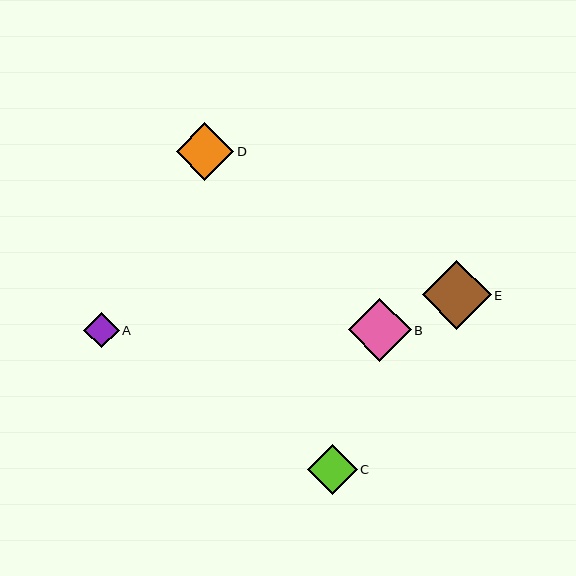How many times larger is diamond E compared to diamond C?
Diamond E is approximately 1.4 times the size of diamond C.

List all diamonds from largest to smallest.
From largest to smallest: E, B, D, C, A.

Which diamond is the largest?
Diamond E is the largest with a size of approximately 69 pixels.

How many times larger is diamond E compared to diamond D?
Diamond E is approximately 1.2 times the size of diamond D.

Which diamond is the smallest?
Diamond A is the smallest with a size of approximately 36 pixels.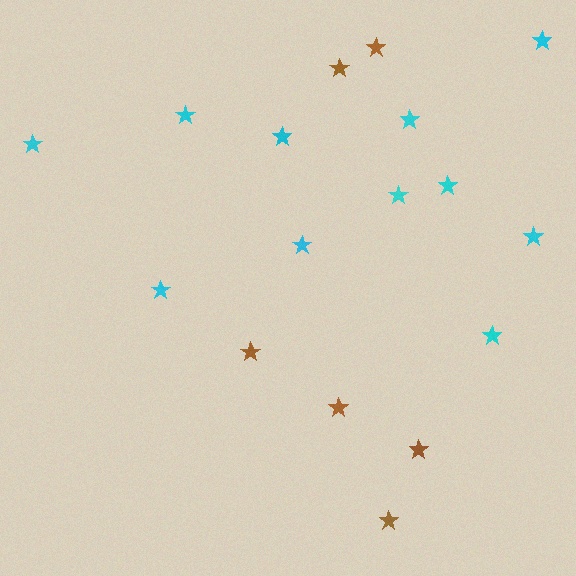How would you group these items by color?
There are 2 groups: one group of brown stars (6) and one group of cyan stars (11).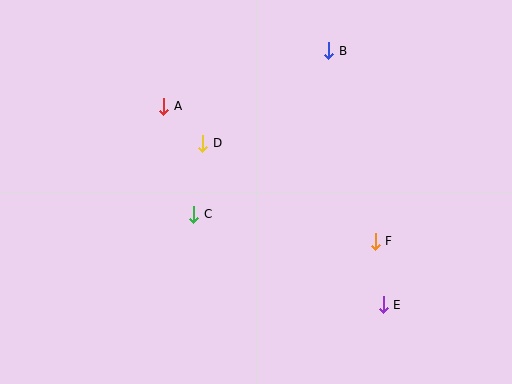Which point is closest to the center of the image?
Point C at (194, 214) is closest to the center.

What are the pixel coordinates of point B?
Point B is at (329, 51).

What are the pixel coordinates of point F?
Point F is at (375, 241).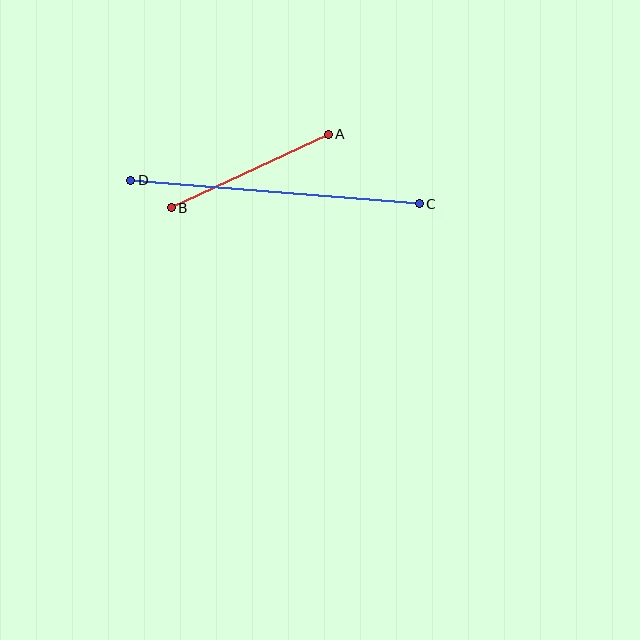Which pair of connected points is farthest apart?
Points C and D are farthest apart.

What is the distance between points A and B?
The distance is approximately 173 pixels.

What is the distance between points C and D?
The distance is approximately 290 pixels.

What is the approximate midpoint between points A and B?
The midpoint is at approximately (250, 171) pixels.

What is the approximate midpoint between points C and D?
The midpoint is at approximately (275, 192) pixels.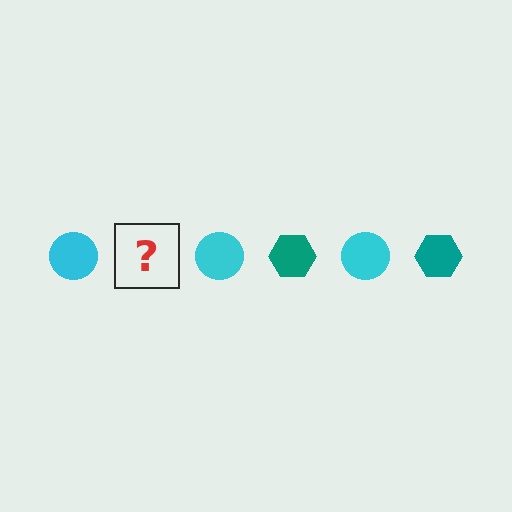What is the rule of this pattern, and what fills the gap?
The rule is that the pattern alternates between cyan circle and teal hexagon. The gap should be filled with a teal hexagon.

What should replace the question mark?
The question mark should be replaced with a teal hexagon.